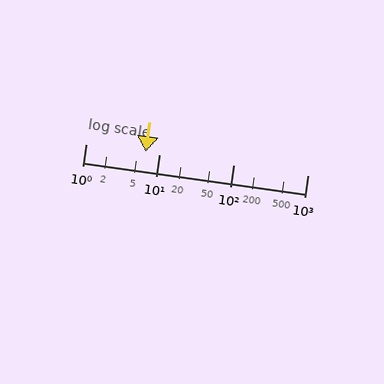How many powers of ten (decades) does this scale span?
The scale spans 3 decades, from 1 to 1000.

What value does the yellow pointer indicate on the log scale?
The pointer indicates approximately 6.4.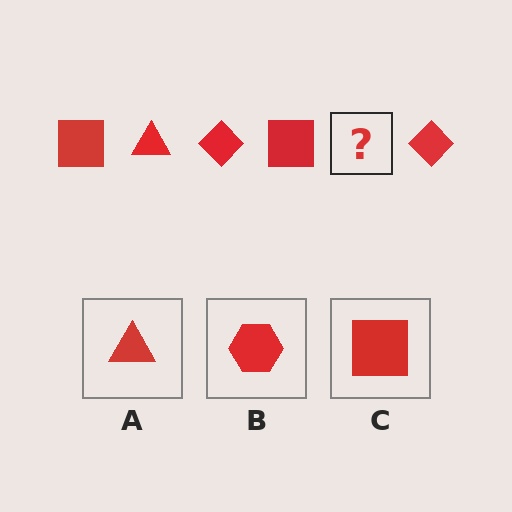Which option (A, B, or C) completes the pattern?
A.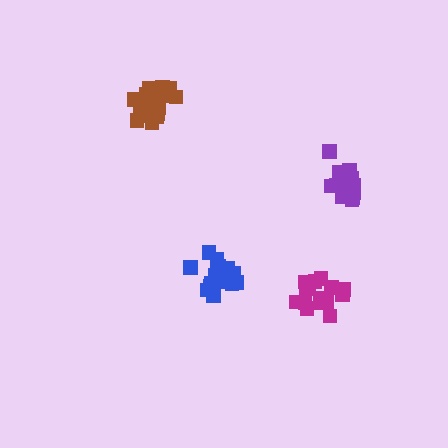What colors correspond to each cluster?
The clusters are colored: magenta, brown, blue, purple.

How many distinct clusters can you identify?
There are 4 distinct clusters.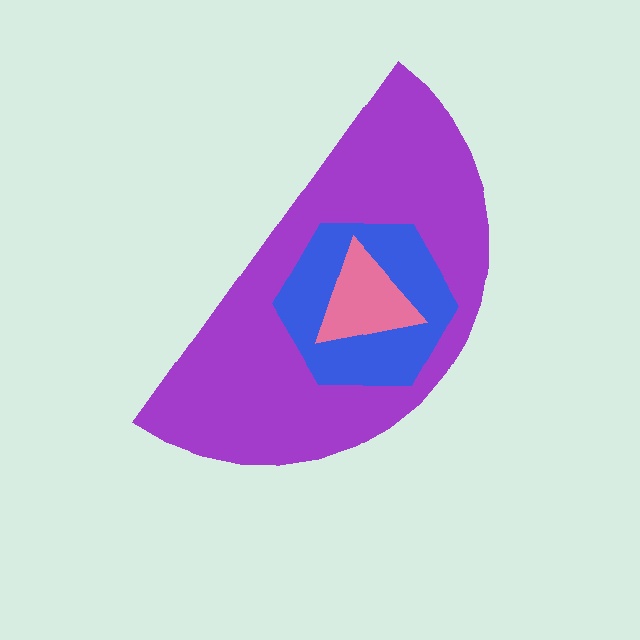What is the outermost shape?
The purple semicircle.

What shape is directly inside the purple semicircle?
The blue hexagon.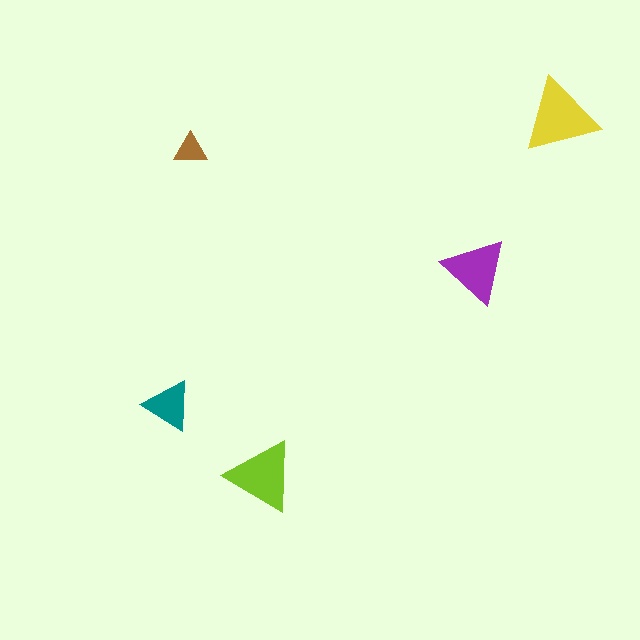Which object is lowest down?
The lime triangle is bottommost.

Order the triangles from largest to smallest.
the yellow one, the lime one, the purple one, the teal one, the brown one.